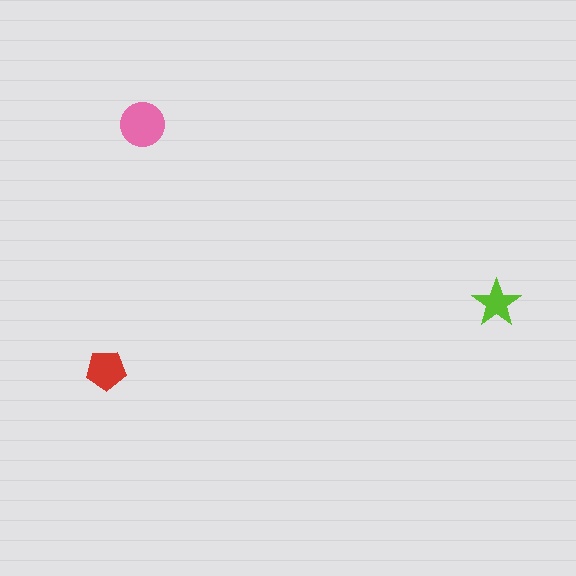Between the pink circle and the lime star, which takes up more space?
The pink circle.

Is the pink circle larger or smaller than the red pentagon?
Larger.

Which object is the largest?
The pink circle.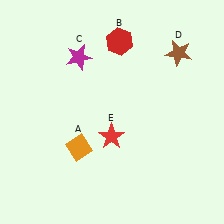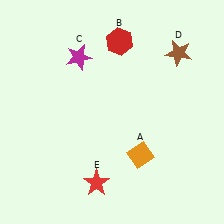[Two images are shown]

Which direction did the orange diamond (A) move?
The orange diamond (A) moved right.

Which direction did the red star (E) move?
The red star (E) moved down.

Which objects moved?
The objects that moved are: the orange diamond (A), the red star (E).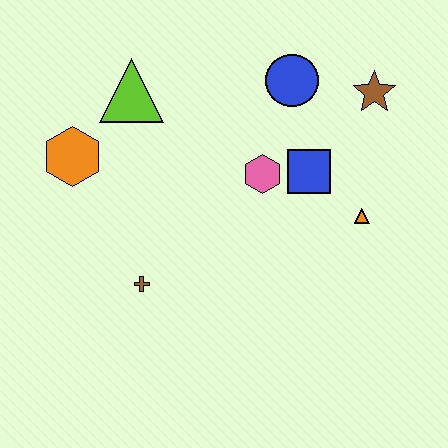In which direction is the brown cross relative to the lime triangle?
The brown cross is below the lime triangle.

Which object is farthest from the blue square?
The orange hexagon is farthest from the blue square.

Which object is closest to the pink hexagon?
The blue square is closest to the pink hexagon.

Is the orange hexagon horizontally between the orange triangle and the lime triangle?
No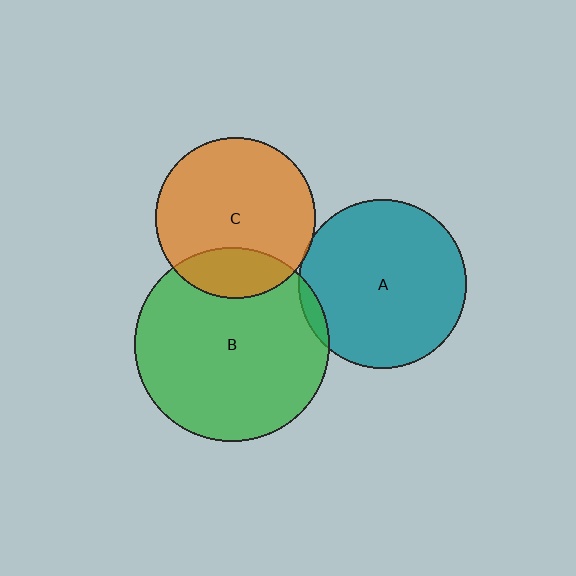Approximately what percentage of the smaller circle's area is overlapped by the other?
Approximately 20%.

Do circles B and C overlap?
Yes.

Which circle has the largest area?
Circle B (green).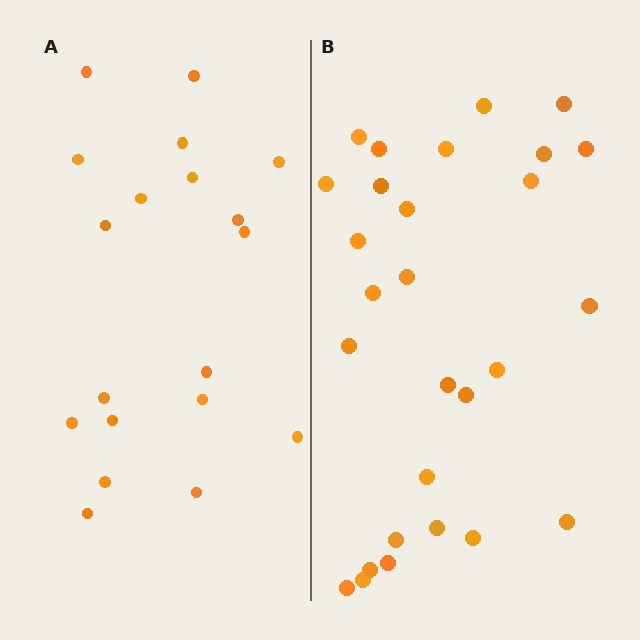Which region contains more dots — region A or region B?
Region B (the right region) has more dots.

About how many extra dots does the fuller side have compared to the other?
Region B has roughly 8 or so more dots than region A.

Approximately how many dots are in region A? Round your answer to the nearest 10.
About 20 dots. (The exact count is 19, which rounds to 20.)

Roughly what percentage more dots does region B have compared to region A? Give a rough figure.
About 45% more.